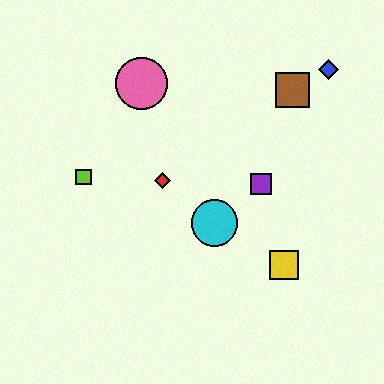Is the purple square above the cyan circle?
Yes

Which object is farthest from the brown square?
The lime square is farthest from the brown square.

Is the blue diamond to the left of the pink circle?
No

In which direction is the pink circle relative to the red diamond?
The pink circle is above the red diamond.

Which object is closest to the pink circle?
The red diamond is closest to the pink circle.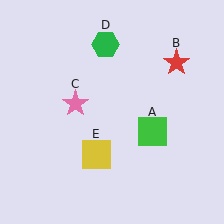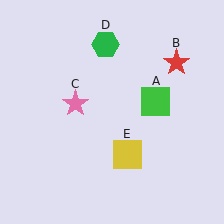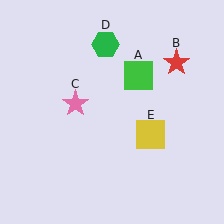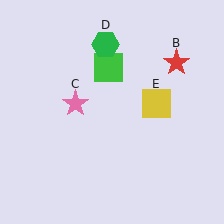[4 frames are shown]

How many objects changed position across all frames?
2 objects changed position: green square (object A), yellow square (object E).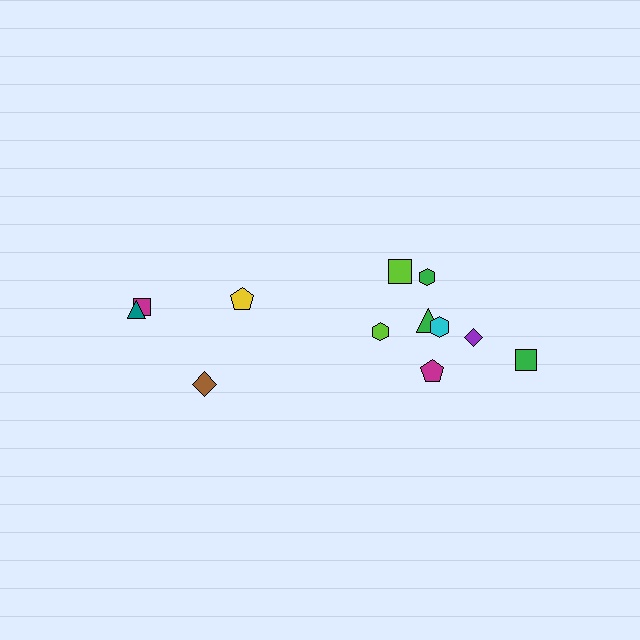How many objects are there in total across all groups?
There are 12 objects.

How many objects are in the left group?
There are 4 objects.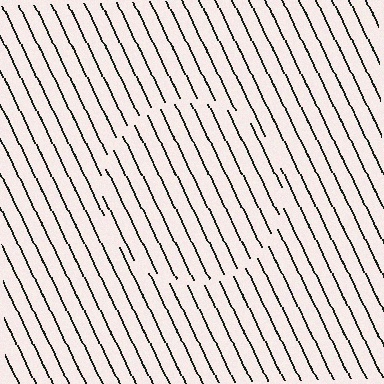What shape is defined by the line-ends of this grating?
An illusory circle. The interior of the shape contains the same grating, shifted by half a period — the contour is defined by the phase discontinuity where line-ends from the inner and outer gratings abut.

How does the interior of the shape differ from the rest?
The interior of the shape contains the same grating, shifted by half a period — the contour is defined by the phase discontinuity where line-ends from the inner and outer gratings abut.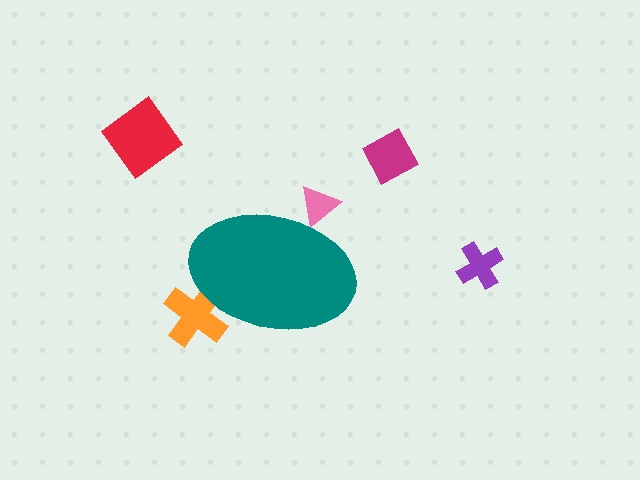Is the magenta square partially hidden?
No, the magenta square is fully visible.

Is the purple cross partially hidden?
No, the purple cross is fully visible.